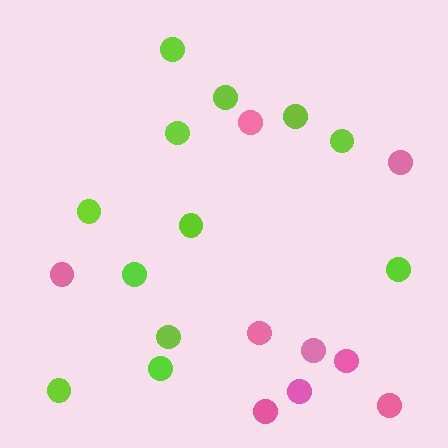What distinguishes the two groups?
There are 2 groups: one group of pink circles (9) and one group of lime circles (12).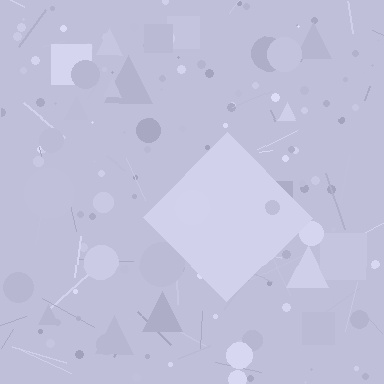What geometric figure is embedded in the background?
A diamond is embedded in the background.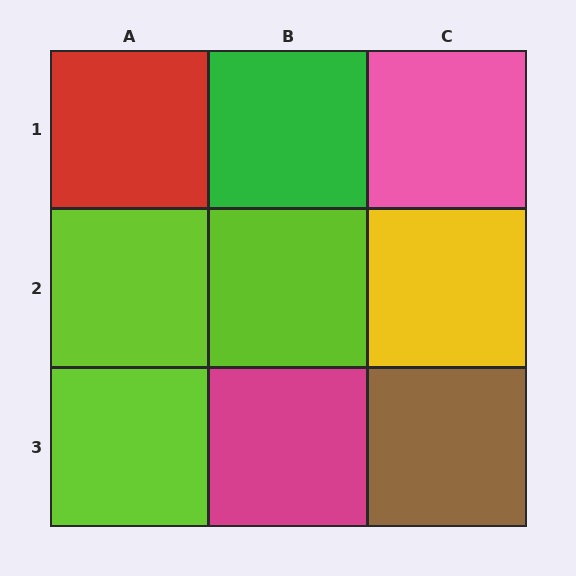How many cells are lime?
3 cells are lime.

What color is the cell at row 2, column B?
Lime.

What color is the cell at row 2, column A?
Lime.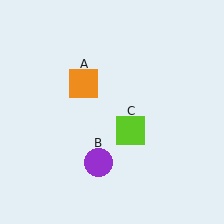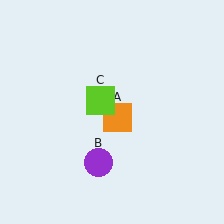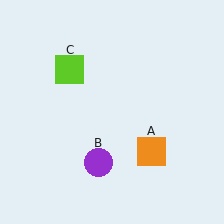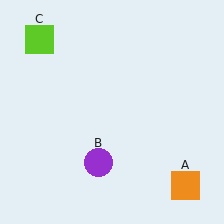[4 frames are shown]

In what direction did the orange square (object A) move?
The orange square (object A) moved down and to the right.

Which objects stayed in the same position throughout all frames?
Purple circle (object B) remained stationary.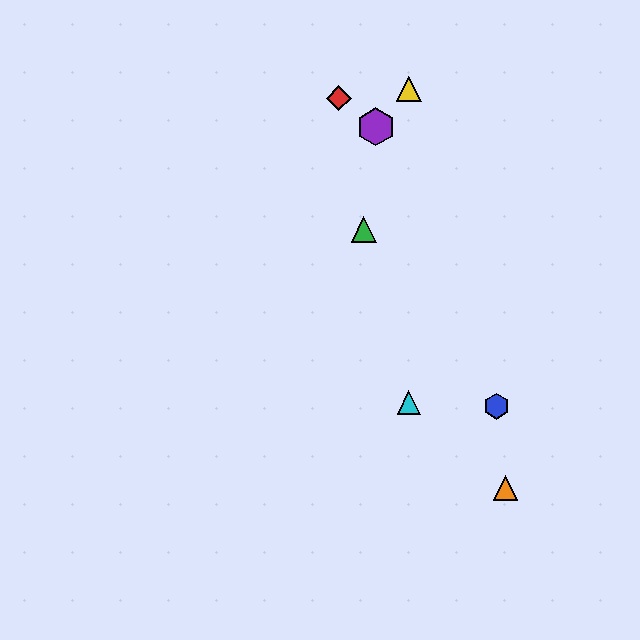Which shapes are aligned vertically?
The yellow triangle, the cyan triangle are aligned vertically.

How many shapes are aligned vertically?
2 shapes (the yellow triangle, the cyan triangle) are aligned vertically.